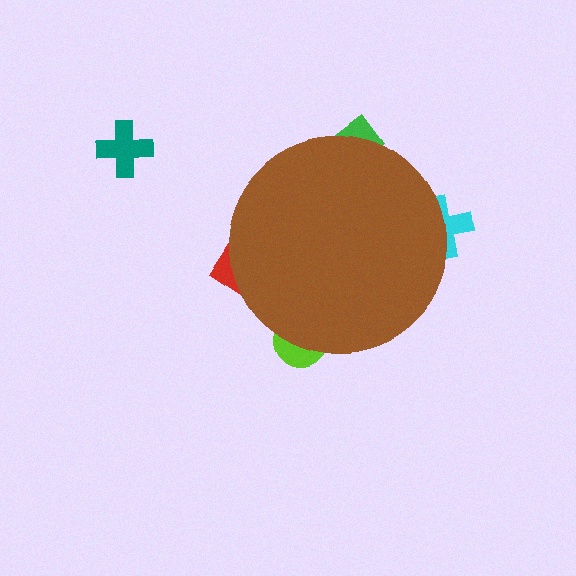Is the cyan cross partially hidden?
Yes, the cyan cross is partially hidden behind the brown circle.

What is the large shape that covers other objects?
A brown circle.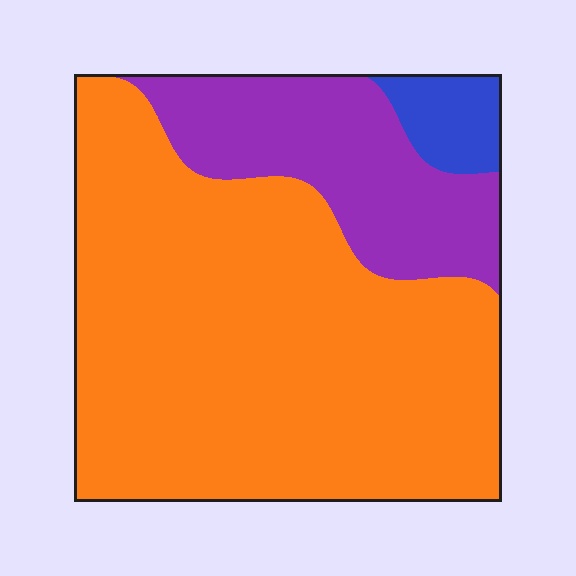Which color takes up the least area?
Blue, at roughly 5%.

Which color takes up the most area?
Orange, at roughly 70%.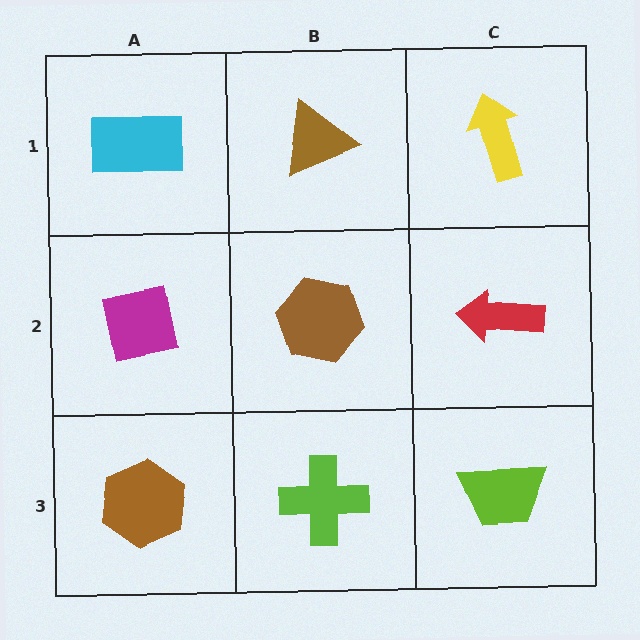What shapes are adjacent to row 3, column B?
A brown hexagon (row 2, column B), a brown hexagon (row 3, column A), a lime trapezoid (row 3, column C).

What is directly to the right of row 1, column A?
A brown triangle.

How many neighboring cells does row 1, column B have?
3.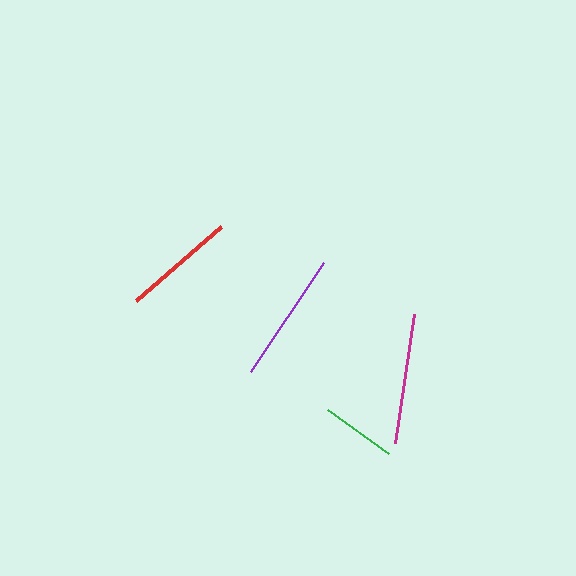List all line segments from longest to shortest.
From longest to shortest: magenta, purple, red, green.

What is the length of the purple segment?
The purple segment is approximately 130 pixels long.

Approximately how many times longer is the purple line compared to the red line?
The purple line is approximately 1.2 times the length of the red line.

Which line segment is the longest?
The magenta line is the longest at approximately 131 pixels.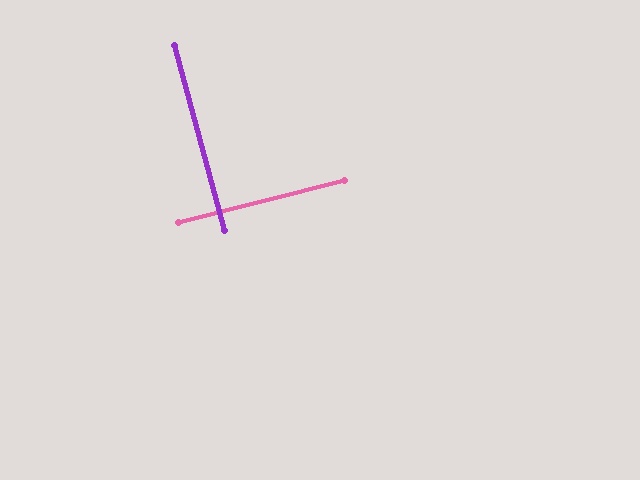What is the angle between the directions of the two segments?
Approximately 89 degrees.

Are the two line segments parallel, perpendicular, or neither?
Perpendicular — they meet at approximately 89°.